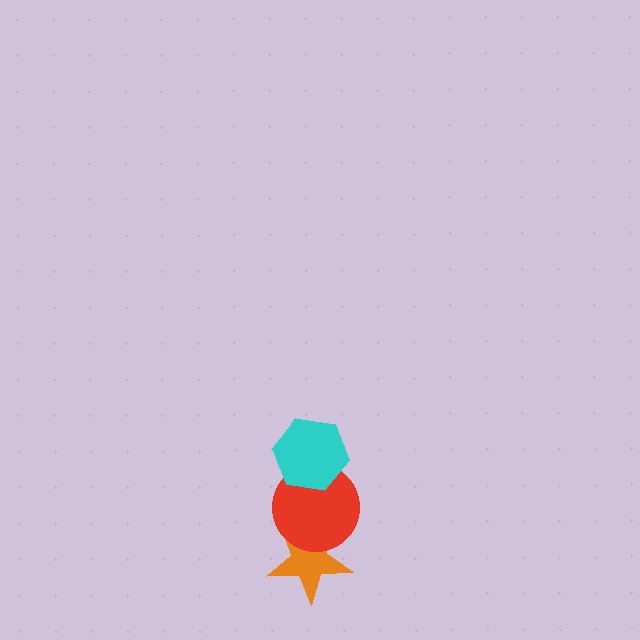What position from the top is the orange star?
The orange star is 3rd from the top.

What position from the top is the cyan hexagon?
The cyan hexagon is 1st from the top.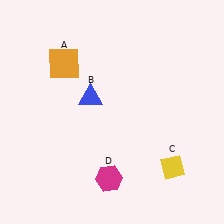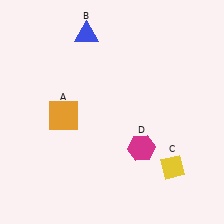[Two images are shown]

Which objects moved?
The objects that moved are: the orange square (A), the blue triangle (B), the magenta hexagon (D).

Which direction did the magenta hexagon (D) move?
The magenta hexagon (D) moved right.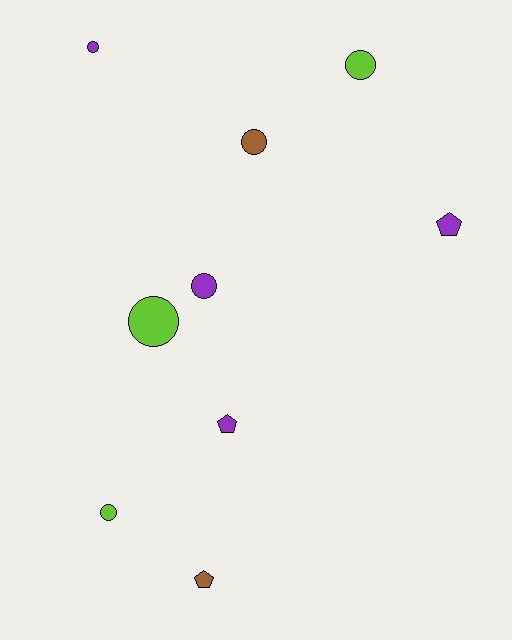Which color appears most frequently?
Purple, with 4 objects.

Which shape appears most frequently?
Circle, with 6 objects.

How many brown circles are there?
There is 1 brown circle.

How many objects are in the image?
There are 9 objects.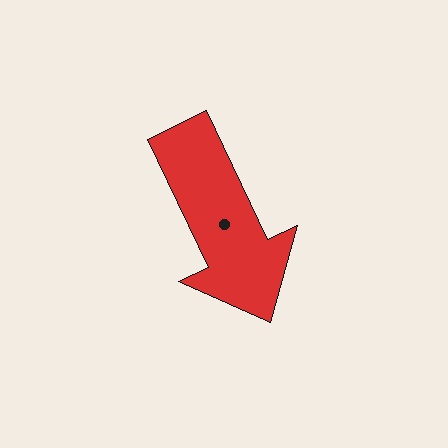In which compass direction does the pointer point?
Southeast.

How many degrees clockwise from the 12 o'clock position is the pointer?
Approximately 155 degrees.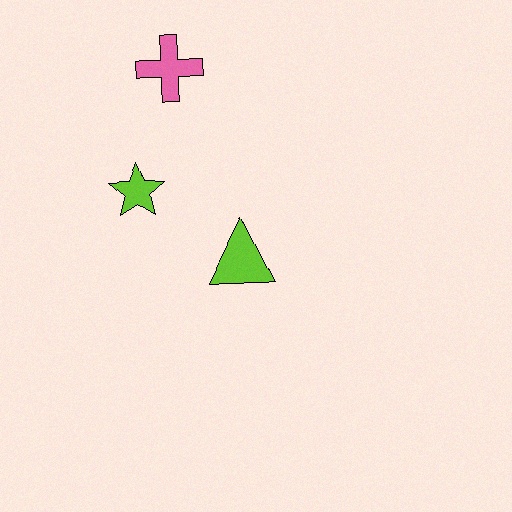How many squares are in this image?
There are no squares.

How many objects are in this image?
There are 3 objects.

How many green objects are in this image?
There are no green objects.